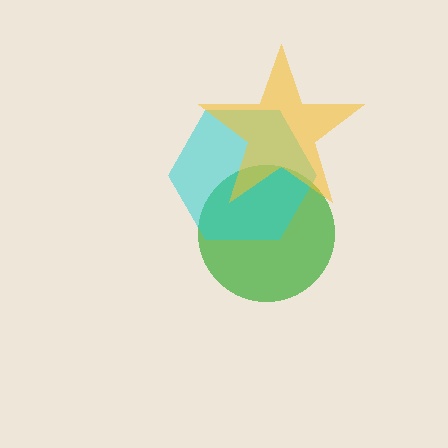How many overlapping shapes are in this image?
There are 3 overlapping shapes in the image.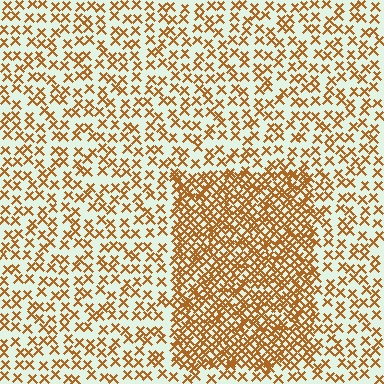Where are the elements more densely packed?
The elements are more densely packed inside the rectangle boundary.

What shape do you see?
I see a rectangle.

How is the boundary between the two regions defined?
The boundary is defined by a change in element density (approximately 2.3x ratio). All elements are the same color, size, and shape.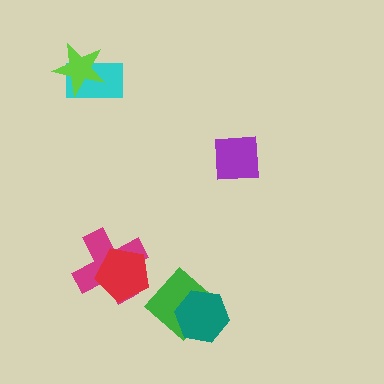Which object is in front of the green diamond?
The teal hexagon is in front of the green diamond.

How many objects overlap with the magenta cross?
1 object overlaps with the magenta cross.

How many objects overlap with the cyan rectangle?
1 object overlaps with the cyan rectangle.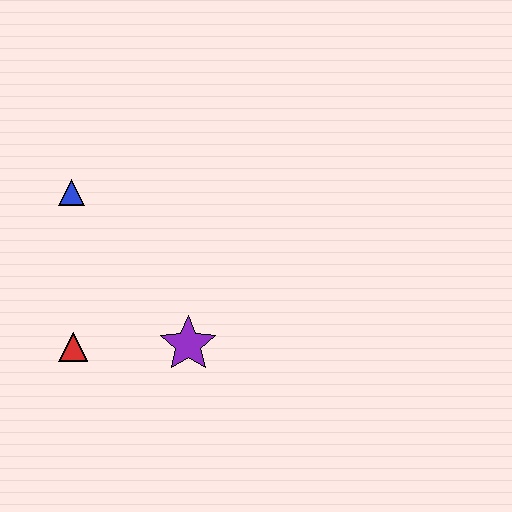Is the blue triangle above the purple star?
Yes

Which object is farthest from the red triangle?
The blue triangle is farthest from the red triangle.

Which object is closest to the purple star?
The red triangle is closest to the purple star.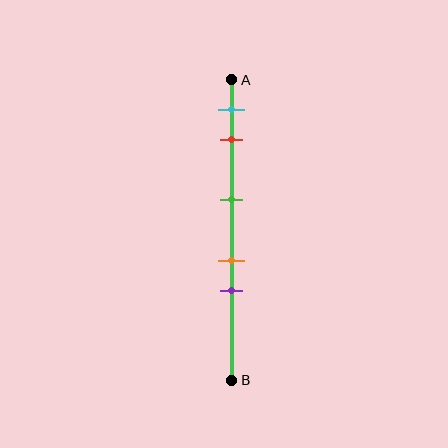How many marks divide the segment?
There are 5 marks dividing the segment.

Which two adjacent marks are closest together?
The orange and purple marks are the closest adjacent pair.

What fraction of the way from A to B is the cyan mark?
The cyan mark is approximately 10% (0.1) of the way from A to B.